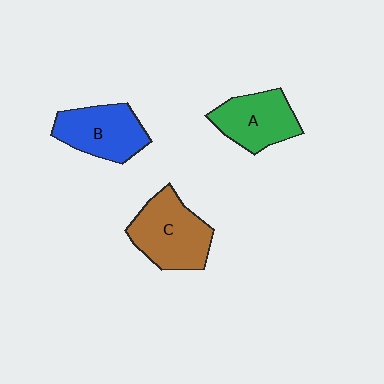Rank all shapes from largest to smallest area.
From largest to smallest: C (brown), B (blue), A (green).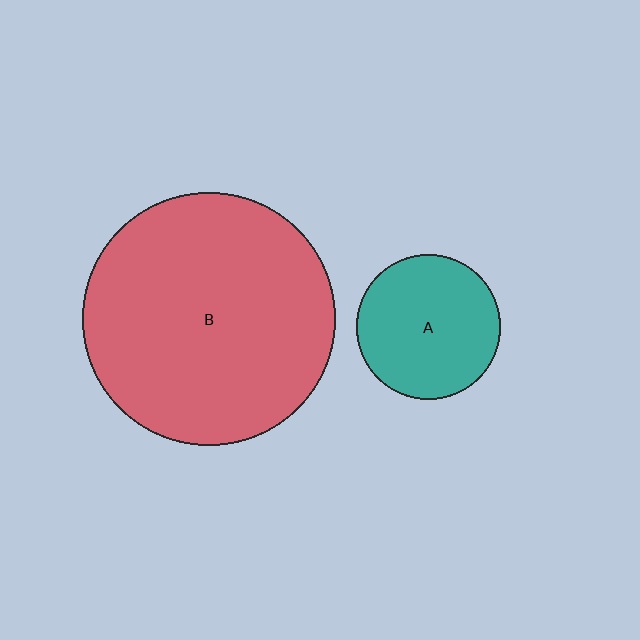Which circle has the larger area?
Circle B (red).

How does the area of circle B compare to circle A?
Approximately 3.1 times.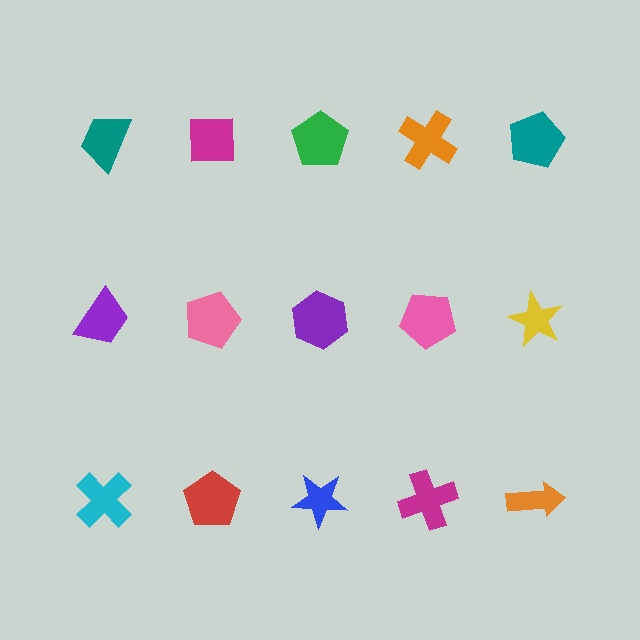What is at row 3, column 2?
A red pentagon.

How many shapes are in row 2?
5 shapes.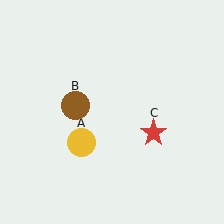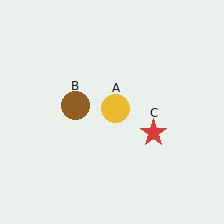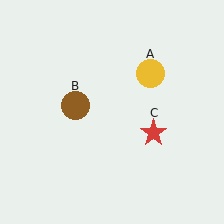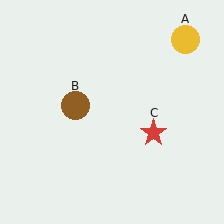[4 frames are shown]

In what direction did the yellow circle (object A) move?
The yellow circle (object A) moved up and to the right.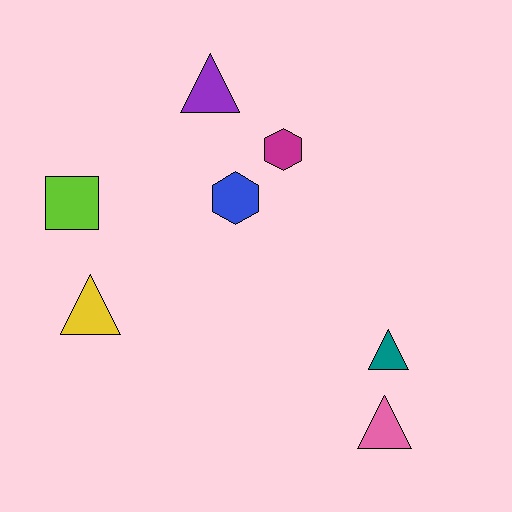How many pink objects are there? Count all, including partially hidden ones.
There is 1 pink object.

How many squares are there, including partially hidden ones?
There is 1 square.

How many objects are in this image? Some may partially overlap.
There are 7 objects.